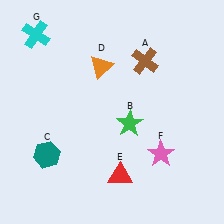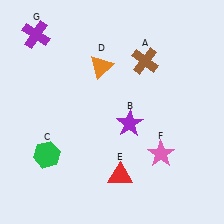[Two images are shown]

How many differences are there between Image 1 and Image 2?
There are 3 differences between the two images.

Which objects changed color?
B changed from green to purple. C changed from teal to green. G changed from cyan to purple.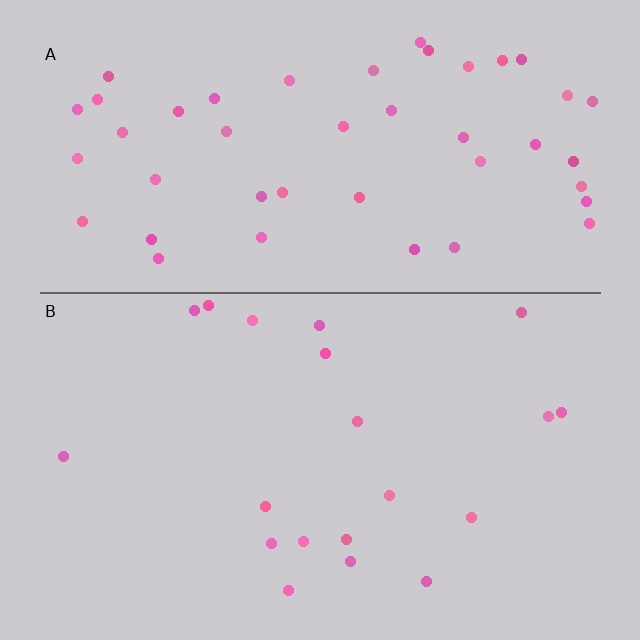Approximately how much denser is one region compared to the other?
Approximately 2.3× — region A over region B.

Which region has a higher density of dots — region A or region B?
A (the top).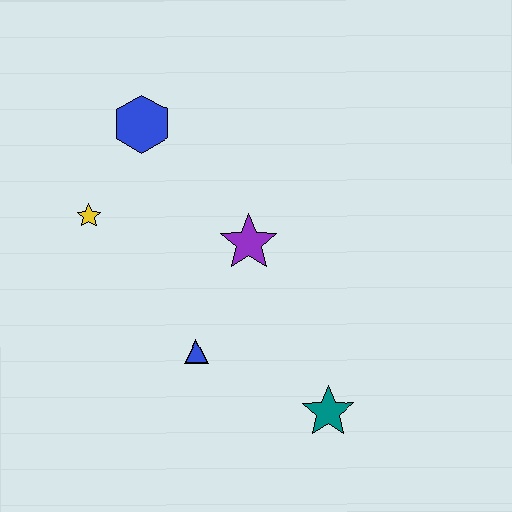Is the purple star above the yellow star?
No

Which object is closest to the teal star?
The blue triangle is closest to the teal star.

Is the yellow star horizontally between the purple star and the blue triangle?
No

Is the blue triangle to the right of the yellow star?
Yes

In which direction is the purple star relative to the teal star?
The purple star is above the teal star.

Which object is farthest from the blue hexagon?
The teal star is farthest from the blue hexagon.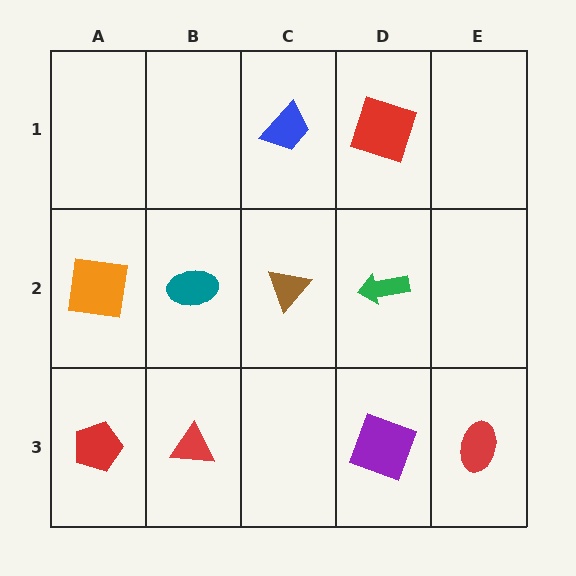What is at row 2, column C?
A brown triangle.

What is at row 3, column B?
A red triangle.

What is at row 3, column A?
A red pentagon.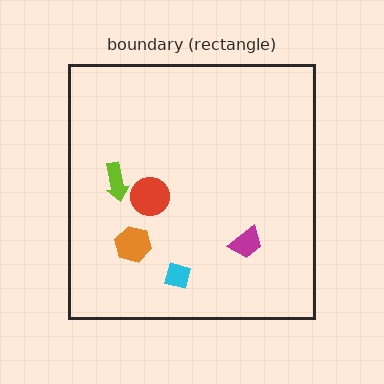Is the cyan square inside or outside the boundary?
Inside.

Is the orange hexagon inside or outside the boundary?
Inside.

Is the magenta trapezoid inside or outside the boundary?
Inside.